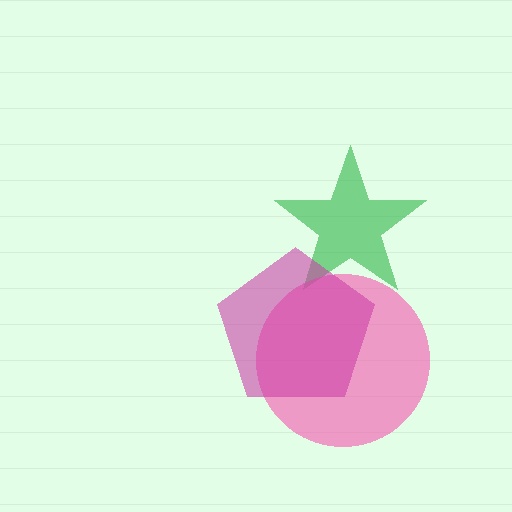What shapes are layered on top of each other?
The layered shapes are: a green star, a pink circle, a magenta pentagon.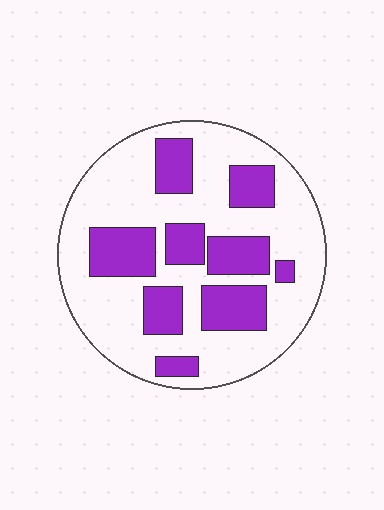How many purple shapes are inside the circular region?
9.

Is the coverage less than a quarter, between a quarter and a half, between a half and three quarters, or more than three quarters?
Between a quarter and a half.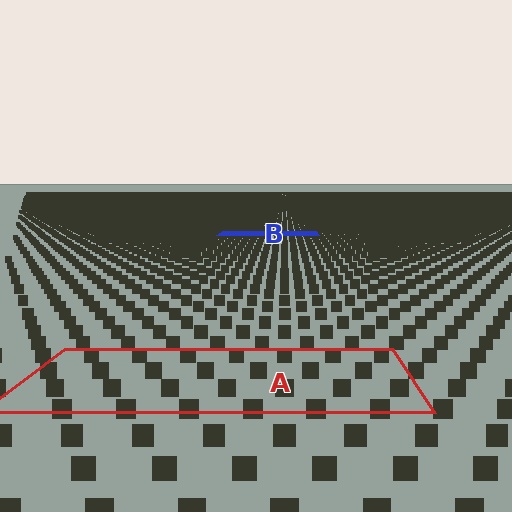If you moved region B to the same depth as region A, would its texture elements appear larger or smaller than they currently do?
They would appear larger. At a closer depth, the same texture elements are projected at a bigger on-screen size.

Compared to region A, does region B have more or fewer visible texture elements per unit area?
Region B has more texture elements per unit area — they are packed more densely because it is farther away.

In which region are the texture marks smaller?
The texture marks are smaller in region B, because it is farther away.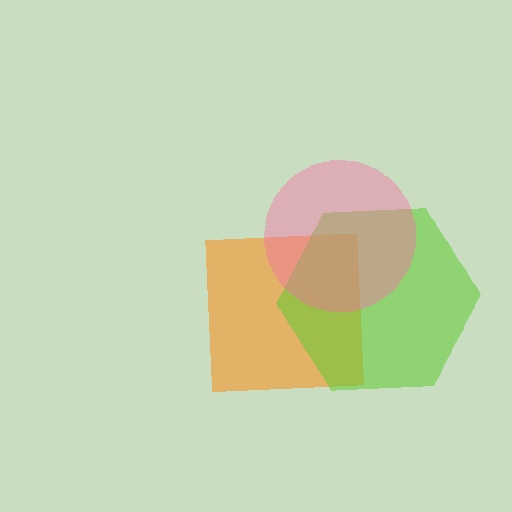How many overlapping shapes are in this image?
There are 3 overlapping shapes in the image.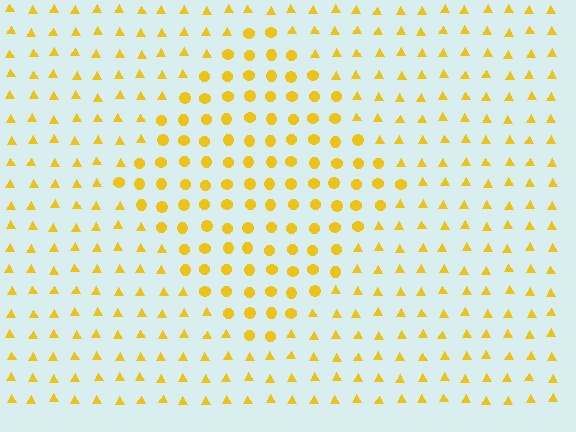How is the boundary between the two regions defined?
The boundary is defined by a change in element shape: circles inside vs. triangles outside. All elements share the same color and spacing.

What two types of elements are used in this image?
The image uses circles inside the diamond region and triangles outside it.